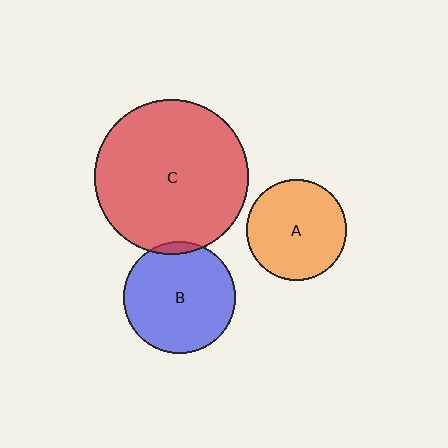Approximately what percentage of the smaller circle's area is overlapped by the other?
Approximately 5%.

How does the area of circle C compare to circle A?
Approximately 2.4 times.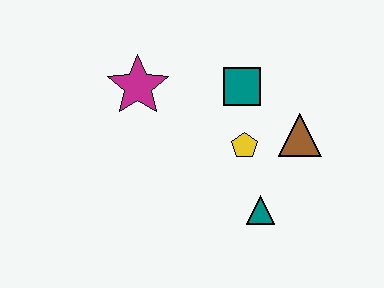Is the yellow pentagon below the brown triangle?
Yes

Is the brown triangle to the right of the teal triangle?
Yes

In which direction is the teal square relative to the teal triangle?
The teal square is above the teal triangle.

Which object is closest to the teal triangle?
The yellow pentagon is closest to the teal triangle.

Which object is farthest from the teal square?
The teal triangle is farthest from the teal square.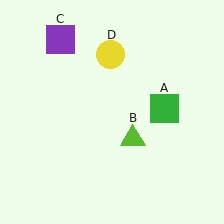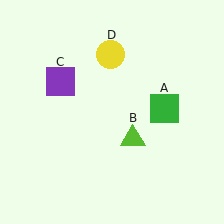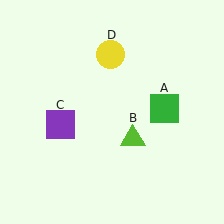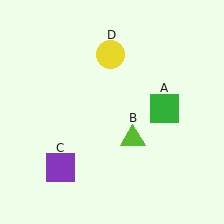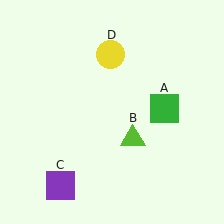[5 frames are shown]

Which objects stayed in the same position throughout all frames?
Green square (object A) and lime triangle (object B) and yellow circle (object D) remained stationary.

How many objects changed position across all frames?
1 object changed position: purple square (object C).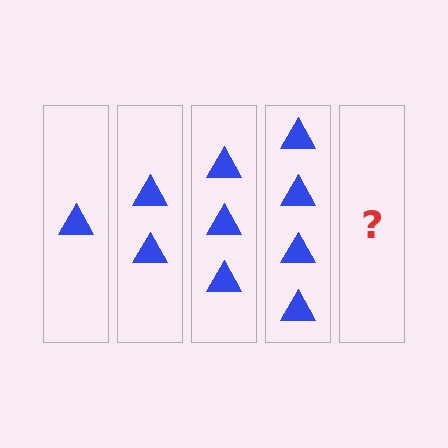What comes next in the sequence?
The next element should be 5 triangles.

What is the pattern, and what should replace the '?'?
The pattern is that each step adds one more triangle. The '?' should be 5 triangles.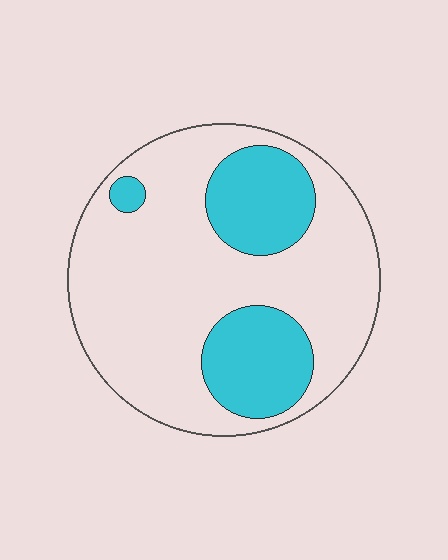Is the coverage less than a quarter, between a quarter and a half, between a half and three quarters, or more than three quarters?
Between a quarter and a half.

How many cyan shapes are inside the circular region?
3.